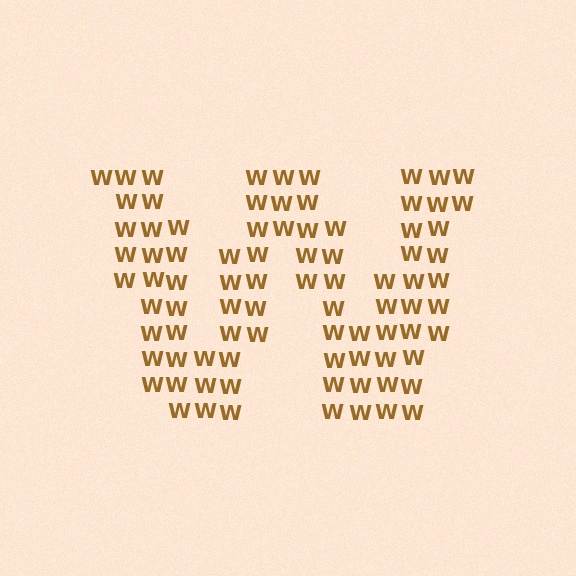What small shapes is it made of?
It is made of small letter W's.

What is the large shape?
The large shape is the letter W.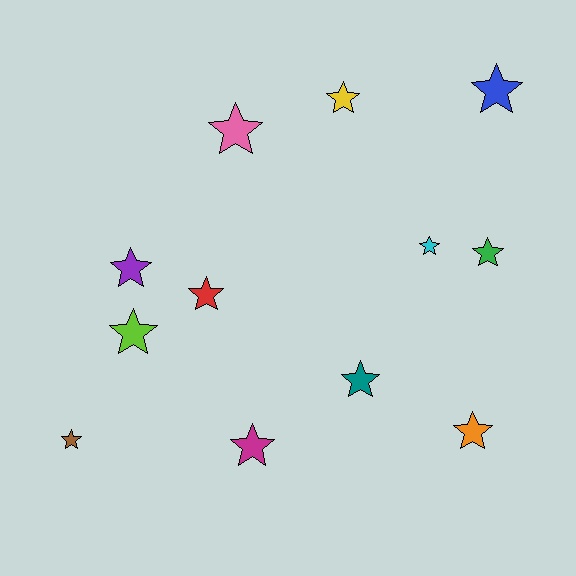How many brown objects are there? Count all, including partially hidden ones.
There is 1 brown object.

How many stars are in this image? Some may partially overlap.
There are 12 stars.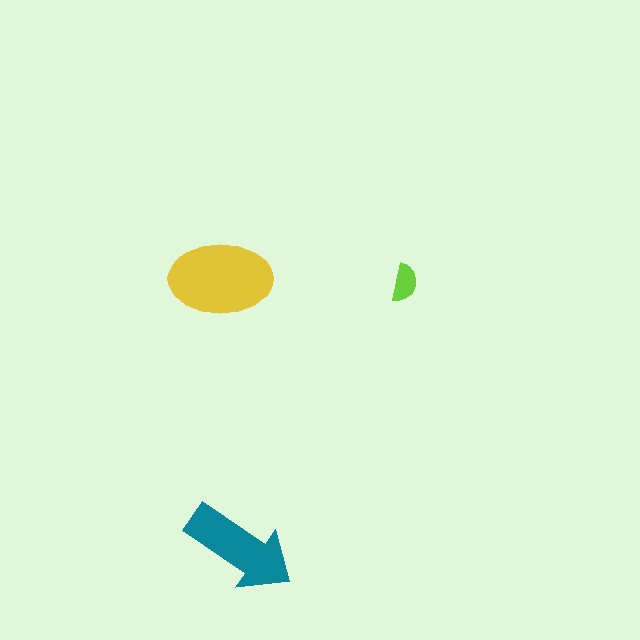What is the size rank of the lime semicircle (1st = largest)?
3rd.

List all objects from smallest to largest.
The lime semicircle, the teal arrow, the yellow ellipse.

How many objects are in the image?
There are 3 objects in the image.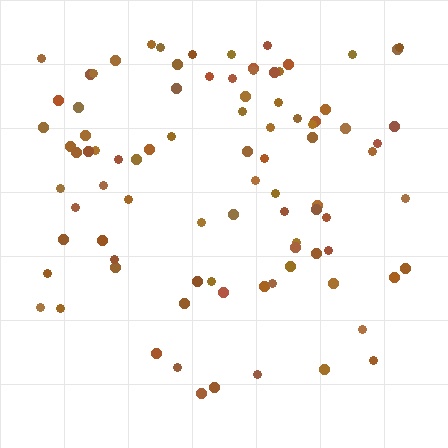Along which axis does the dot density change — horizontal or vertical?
Vertical.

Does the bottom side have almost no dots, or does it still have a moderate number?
Still a moderate number, just noticeably fewer than the top.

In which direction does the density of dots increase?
From bottom to top, with the top side densest.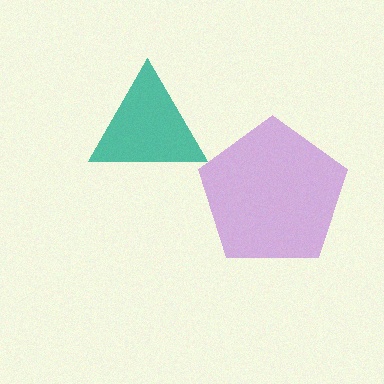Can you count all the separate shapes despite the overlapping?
Yes, there are 2 separate shapes.